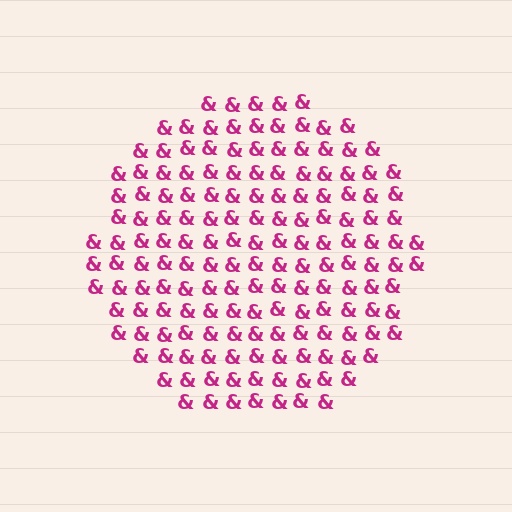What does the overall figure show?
The overall figure shows a circle.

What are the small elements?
The small elements are ampersands.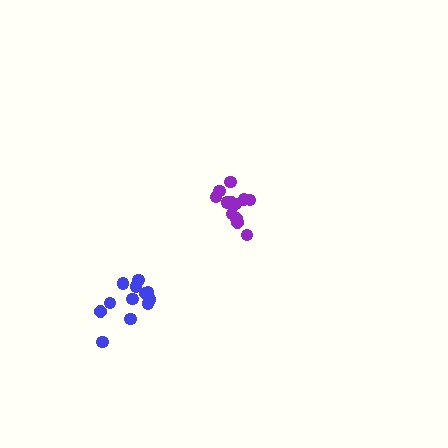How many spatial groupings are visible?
There are 2 spatial groupings.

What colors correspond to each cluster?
The clusters are colored: purple, blue.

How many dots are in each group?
Group 1: 12 dots, Group 2: 12 dots (24 total).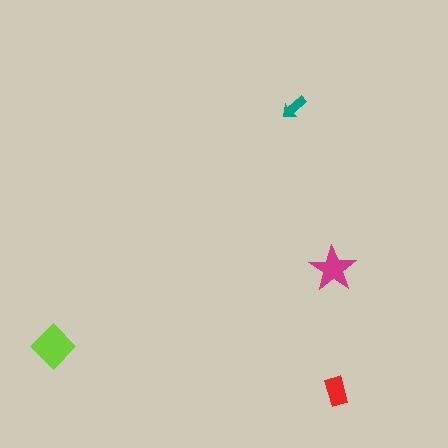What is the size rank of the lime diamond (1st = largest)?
1st.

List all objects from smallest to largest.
The teal arrow, the red rectangle, the magenta star, the lime diamond.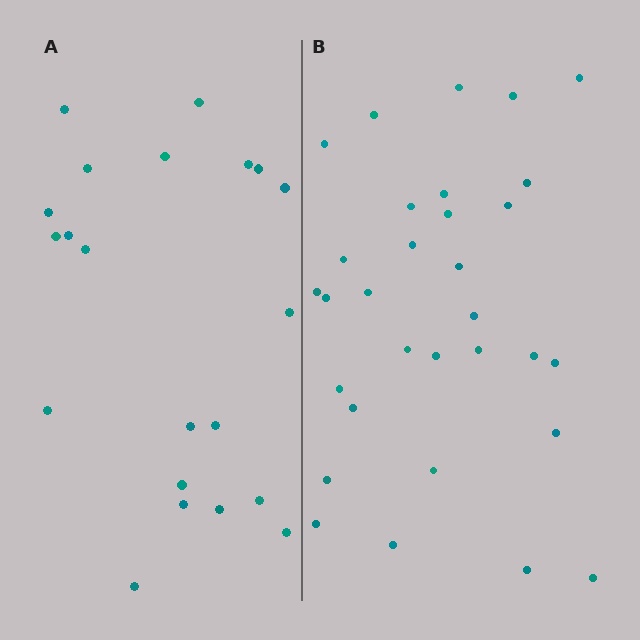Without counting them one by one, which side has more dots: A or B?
Region B (the right region) has more dots.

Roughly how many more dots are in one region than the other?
Region B has roughly 10 or so more dots than region A.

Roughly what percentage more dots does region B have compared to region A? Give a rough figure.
About 50% more.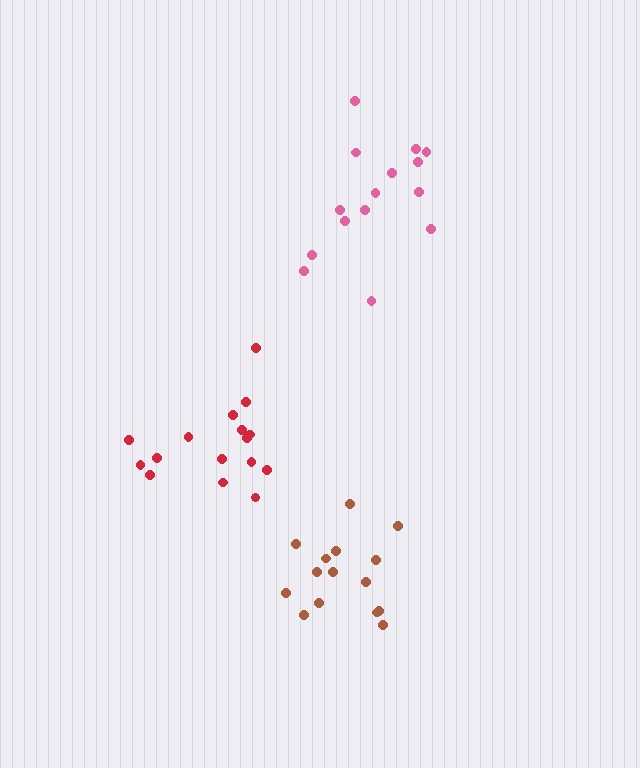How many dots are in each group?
Group 1: 15 dots, Group 2: 16 dots, Group 3: 15 dots (46 total).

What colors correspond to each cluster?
The clusters are colored: brown, red, pink.